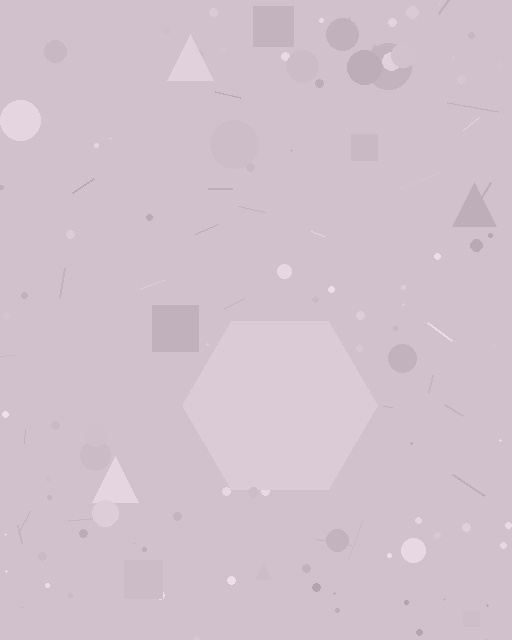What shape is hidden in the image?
A hexagon is hidden in the image.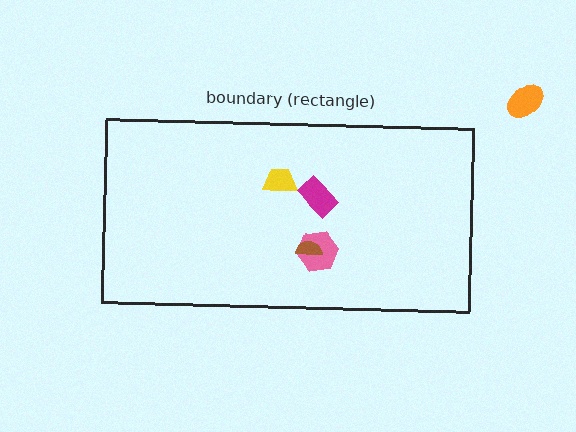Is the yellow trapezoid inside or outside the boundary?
Inside.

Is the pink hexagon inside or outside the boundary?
Inside.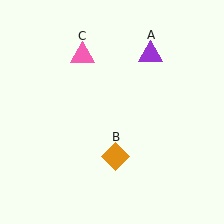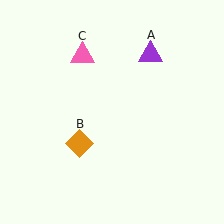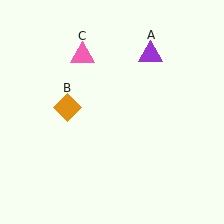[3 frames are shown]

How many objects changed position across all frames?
1 object changed position: orange diamond (object B).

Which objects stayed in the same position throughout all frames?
Purple triangle (object A) and pink triangle (object C) remained stationary.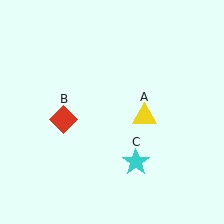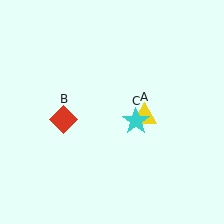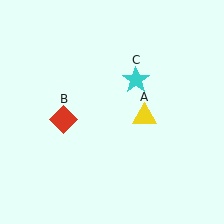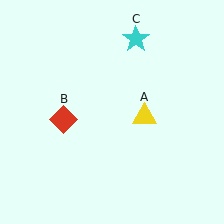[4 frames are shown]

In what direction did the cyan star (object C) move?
The cyan star (object C) moved up.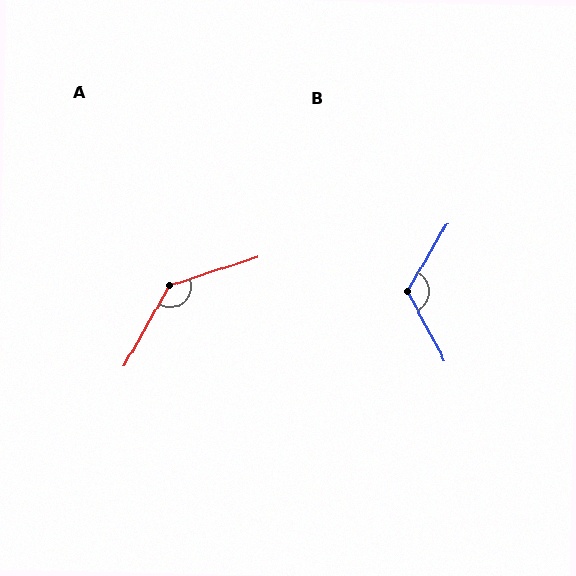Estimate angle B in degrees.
Approximately 122 degrees.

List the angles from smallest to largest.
B (122°), A (137°).